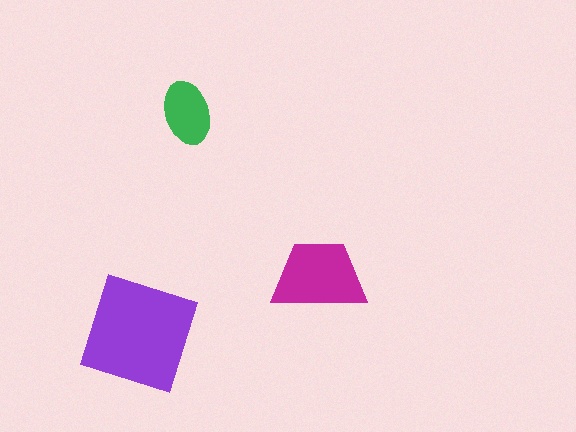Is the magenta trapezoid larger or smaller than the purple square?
Smaller.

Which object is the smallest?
The green ellipse.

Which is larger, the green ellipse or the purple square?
The purple square.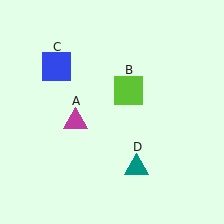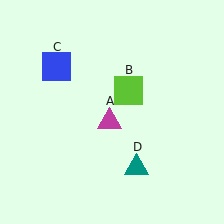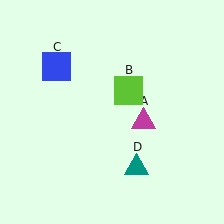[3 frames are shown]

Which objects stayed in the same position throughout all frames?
Lime square (object B) and blue square (object C) and teal triangle (object D) remained stationary.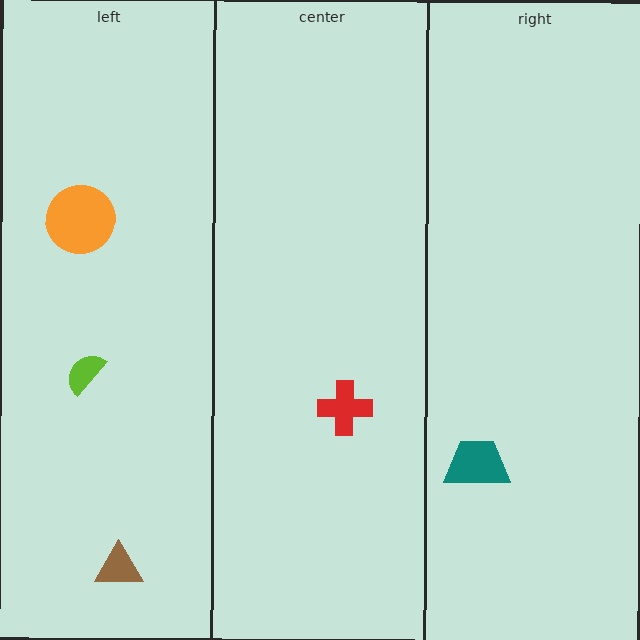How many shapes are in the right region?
1.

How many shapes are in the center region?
1.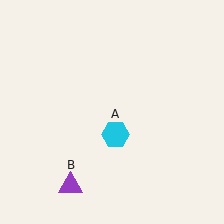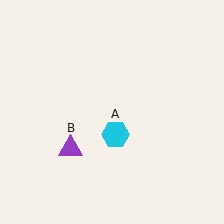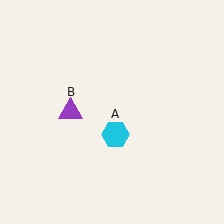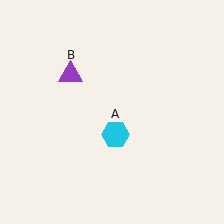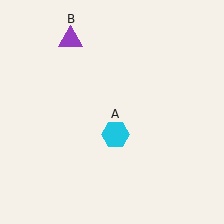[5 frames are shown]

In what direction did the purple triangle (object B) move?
The purple triangle (object B) moved up.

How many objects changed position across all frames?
1 object changed position: purple triangle (object B).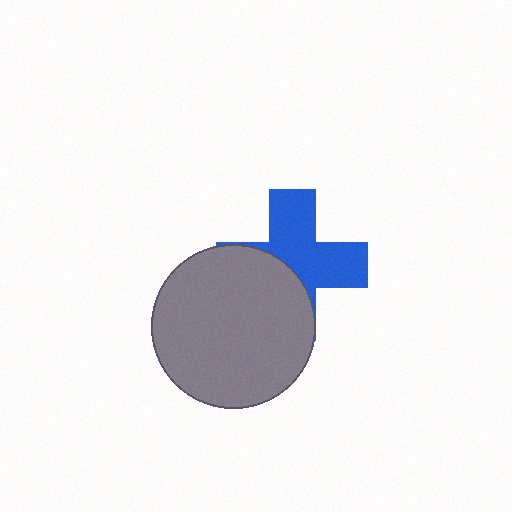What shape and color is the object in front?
The object in front is a gray circle.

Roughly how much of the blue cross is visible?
About half of it is visible (roughly 55%).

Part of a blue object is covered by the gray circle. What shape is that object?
It is a cross.